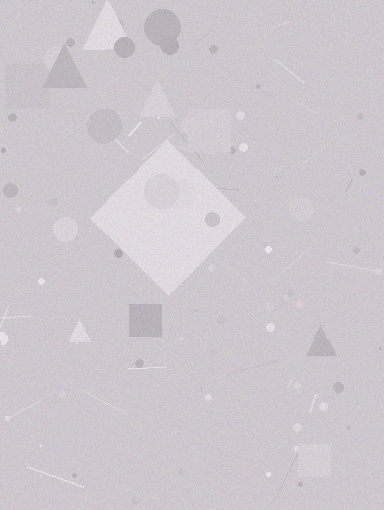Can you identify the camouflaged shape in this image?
The camouflaged shape is a diamond.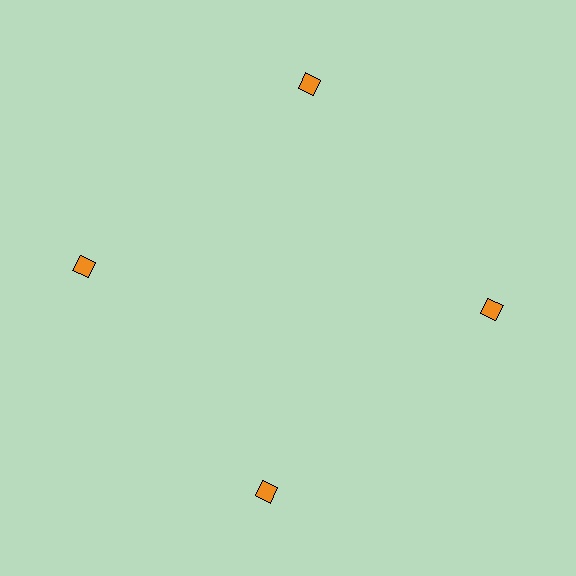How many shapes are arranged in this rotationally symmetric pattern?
There are 4 shapes, arranged in 4 groups of 1.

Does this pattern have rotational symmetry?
Yes, this pattern has 4-fold rotational symmetry. It looks the same after rotating 90 degrees around the center.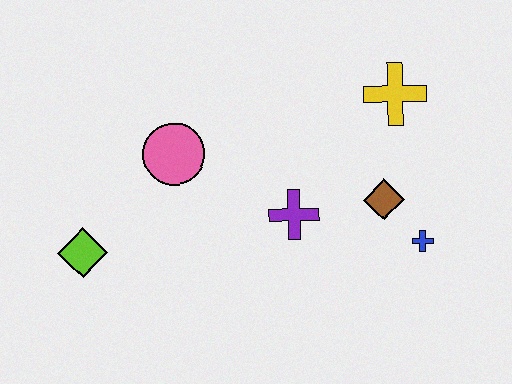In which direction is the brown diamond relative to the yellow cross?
The brown diamond is below the yellow cross.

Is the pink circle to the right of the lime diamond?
Yes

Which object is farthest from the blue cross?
The lime diamond is farthest from the blue cross.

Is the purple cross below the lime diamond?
No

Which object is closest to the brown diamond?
The blue cross is closest to the brown diamond.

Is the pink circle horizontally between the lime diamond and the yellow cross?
Yes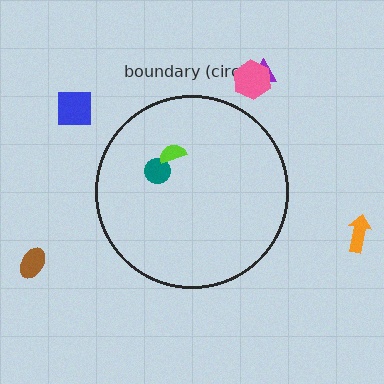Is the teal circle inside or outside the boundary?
Inside.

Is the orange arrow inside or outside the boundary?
Outside.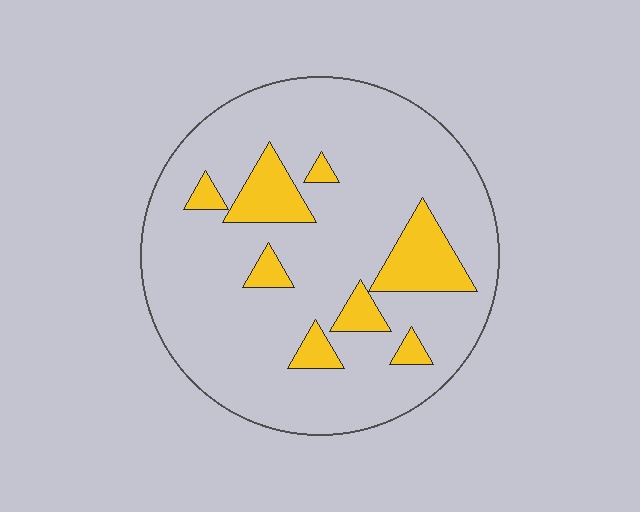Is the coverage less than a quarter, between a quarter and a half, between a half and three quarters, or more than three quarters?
Less than a quarter.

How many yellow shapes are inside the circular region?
8.